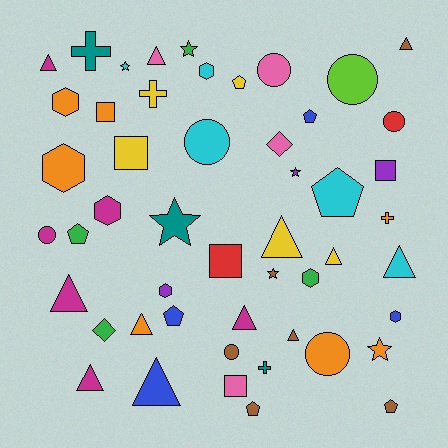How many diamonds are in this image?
There are 2 diamonds.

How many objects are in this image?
There are 50 objects.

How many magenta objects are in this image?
There are 6 magenta objects.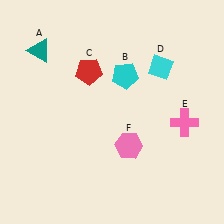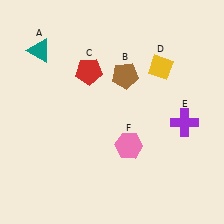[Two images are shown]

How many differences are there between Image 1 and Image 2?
There are 3 differences between the two images.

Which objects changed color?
B changed from cyan to brown. D changed from cyan to yellow. E changed from pink to purple.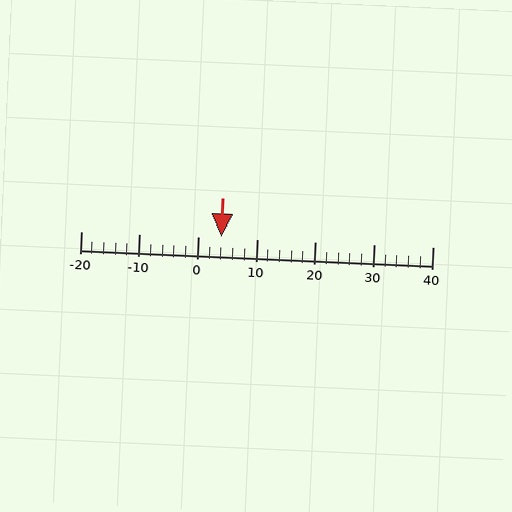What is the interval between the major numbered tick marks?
The major tick marks are spaced 10 units apart.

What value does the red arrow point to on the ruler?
The red arrow points to approximately 4.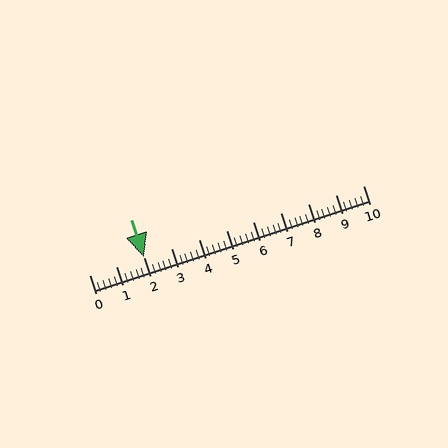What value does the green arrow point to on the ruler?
The green arrow points to approximately 2.0.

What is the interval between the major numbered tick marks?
The major tick marks are spaced 1 units apart.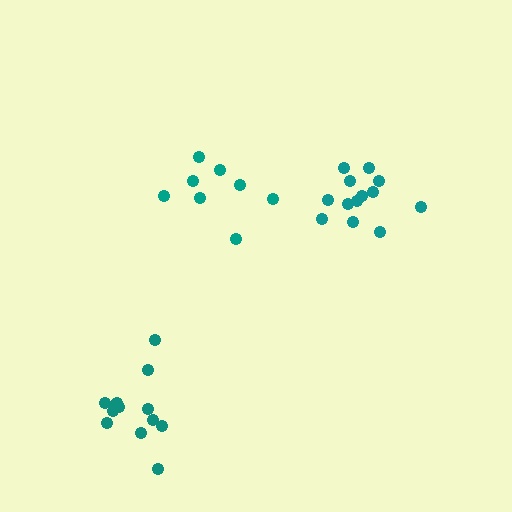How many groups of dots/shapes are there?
There are 3 groups.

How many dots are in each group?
Group 1: 13 dots, Group 2: 8 dots, Group 3: 13 dots (34 total).